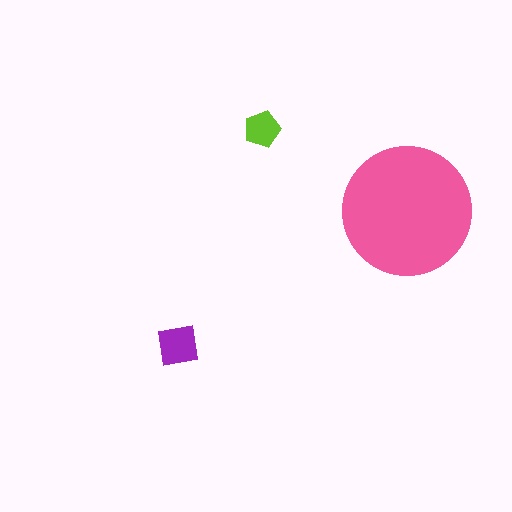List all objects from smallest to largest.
The lime pentagon, the purple square, the pink circle.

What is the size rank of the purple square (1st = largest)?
2nd.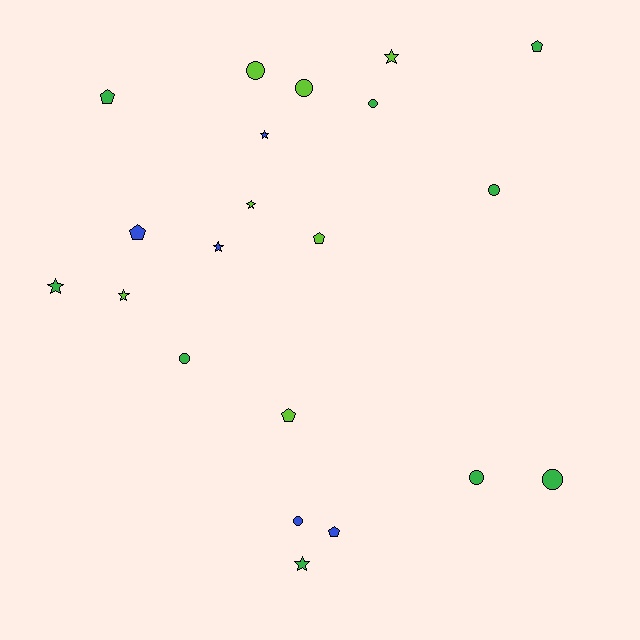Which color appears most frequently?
Green, with 9 objects.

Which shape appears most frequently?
Circle, with 8 objects.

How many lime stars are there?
There are 3 lime stars.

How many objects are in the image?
There are 21 objects.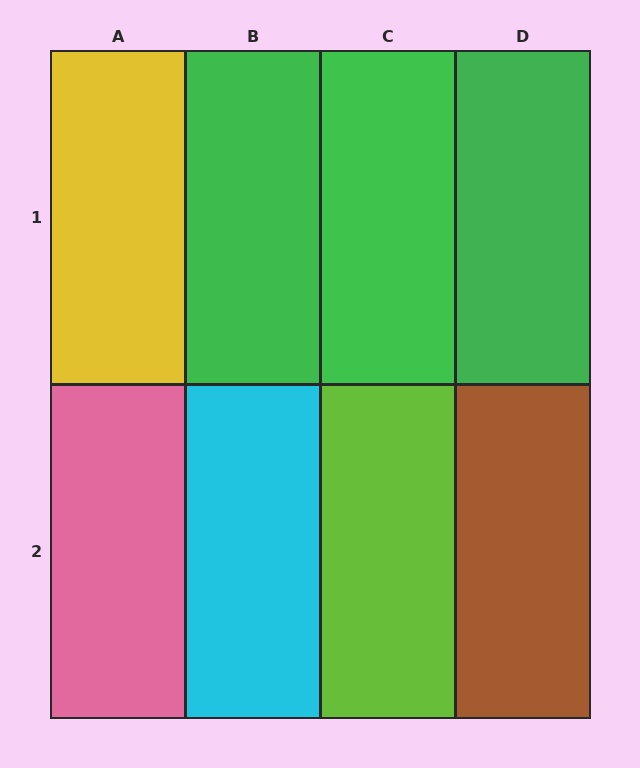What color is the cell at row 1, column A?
Yellow.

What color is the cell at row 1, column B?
Green.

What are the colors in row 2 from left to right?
Pink, cyan, lime, brown.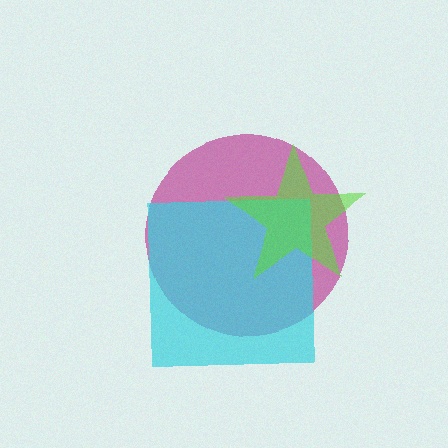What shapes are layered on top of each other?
The layered shapes are: a magenta circle, a cyan square, a lime star.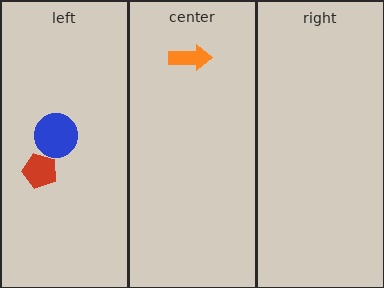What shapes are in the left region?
The red pentagon, the blue circle.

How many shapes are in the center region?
1.